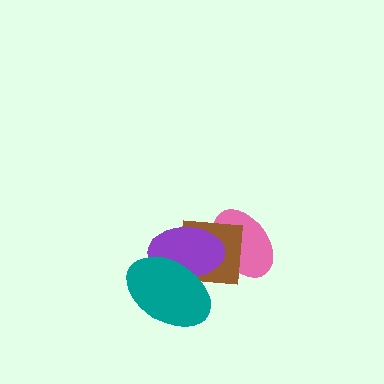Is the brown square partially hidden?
Yes, it is partially covered by another shape.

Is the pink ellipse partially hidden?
Yes, it is partially covered by another shape.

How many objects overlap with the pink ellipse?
2 objects overlap with the pink ellipse.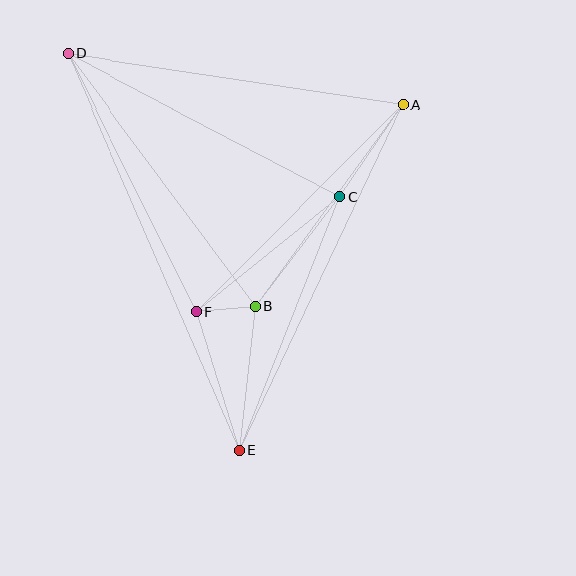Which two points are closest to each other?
Points B and F are closest to each other.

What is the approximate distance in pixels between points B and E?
The distance between B and E is approximately 145 pixels.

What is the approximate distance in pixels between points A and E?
The distance between A and E is approximately 382 pixels.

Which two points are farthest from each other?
Points D and E are farthest from each other.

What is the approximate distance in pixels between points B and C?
The distance between B and C is approximately 138 pixels.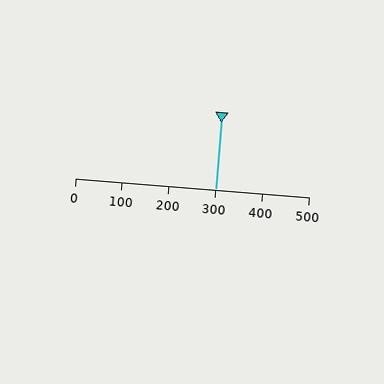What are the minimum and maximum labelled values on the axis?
The axis runs from 0 to 500.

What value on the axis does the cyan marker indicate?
The marker indicates approximately 300.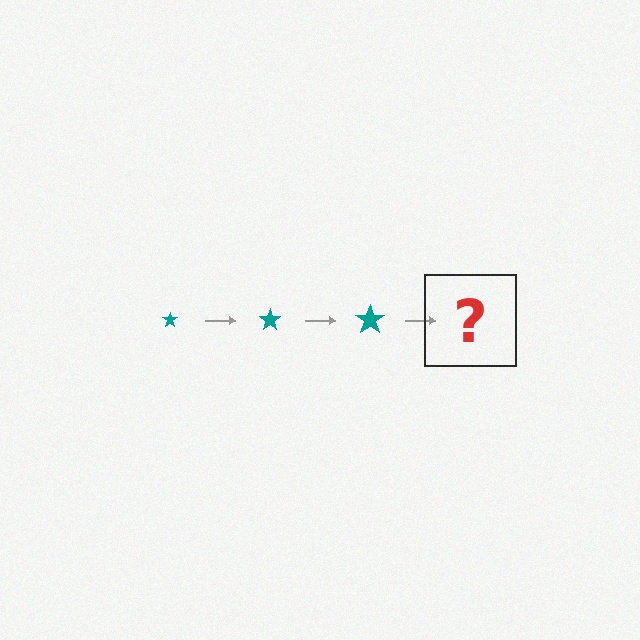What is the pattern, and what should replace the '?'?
The pattern is that the star gets progressively larger each step. The '?' should be a teal star, larger than the previous one.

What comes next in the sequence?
The next element should be a teal star, larger than the previous one.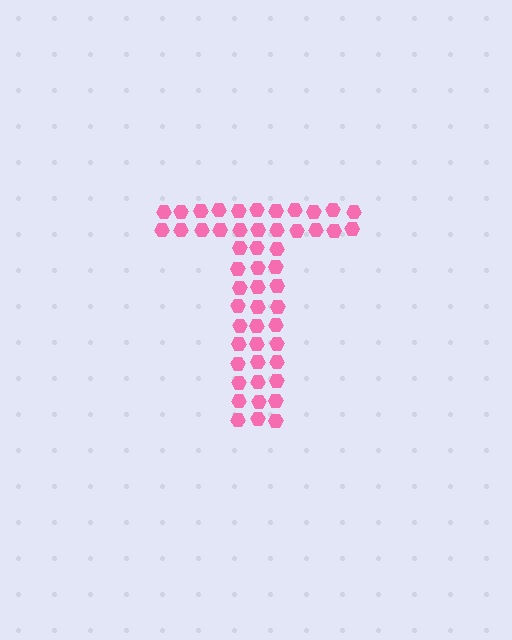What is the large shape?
The large shape is the letter T.